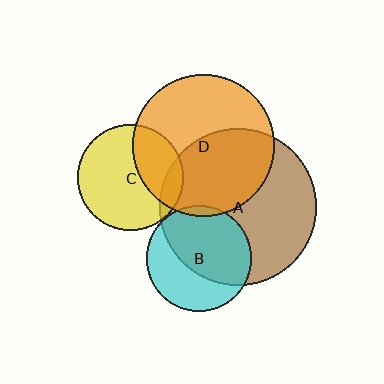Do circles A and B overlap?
Yes.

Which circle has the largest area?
Circle A (brown).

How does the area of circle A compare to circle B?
Approximately 2.2 times.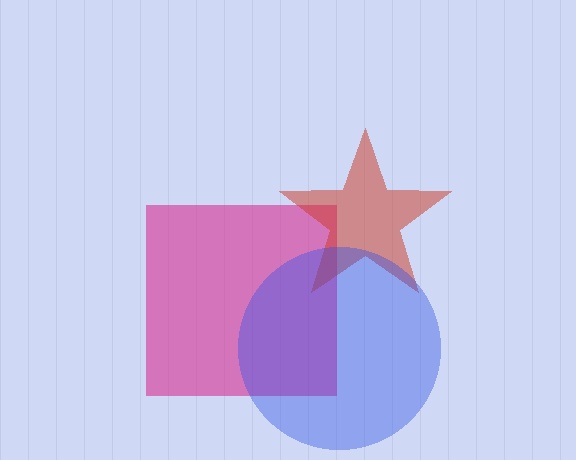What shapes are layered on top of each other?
The layered shapes are: a magenta square, a red star, a blue circle.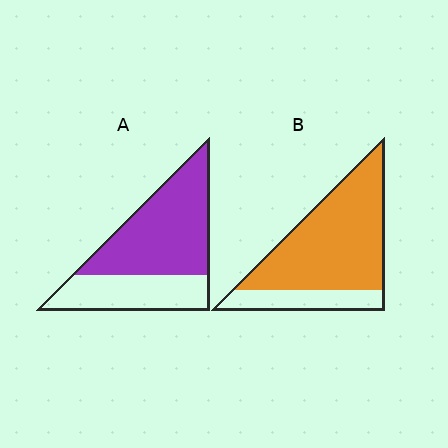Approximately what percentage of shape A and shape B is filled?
A is approximately 65% and B is approximately 75%.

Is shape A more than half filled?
Yes.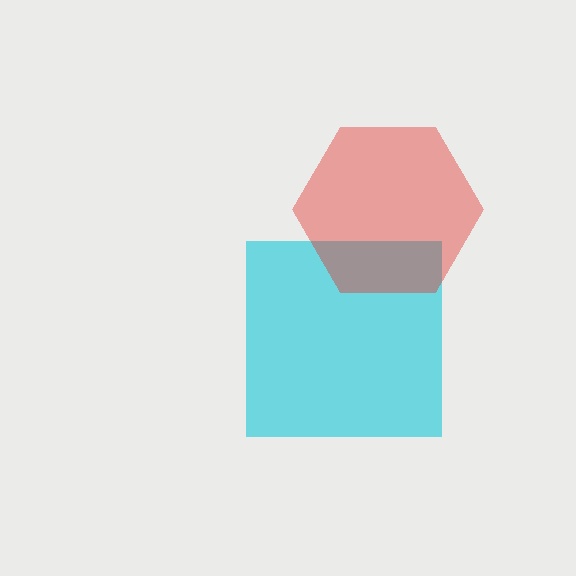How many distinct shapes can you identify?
There are 2 distinct shapes: a cyan square, a red hexagon.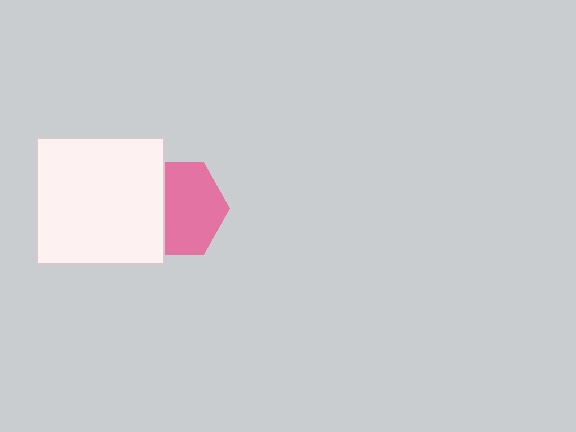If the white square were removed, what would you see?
You would see the complete pink hexagon.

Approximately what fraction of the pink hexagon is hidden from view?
Roughly 36% of the pink hexagon is hidden behind the white square.